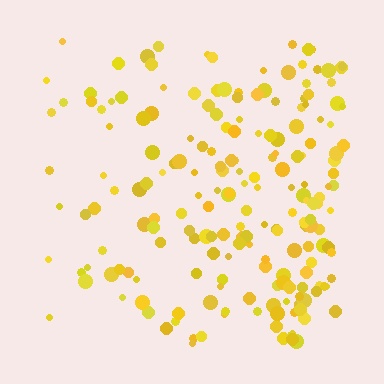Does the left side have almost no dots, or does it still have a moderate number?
Still a moderate number, just noticeably fewer than the right.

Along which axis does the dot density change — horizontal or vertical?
Horizontal.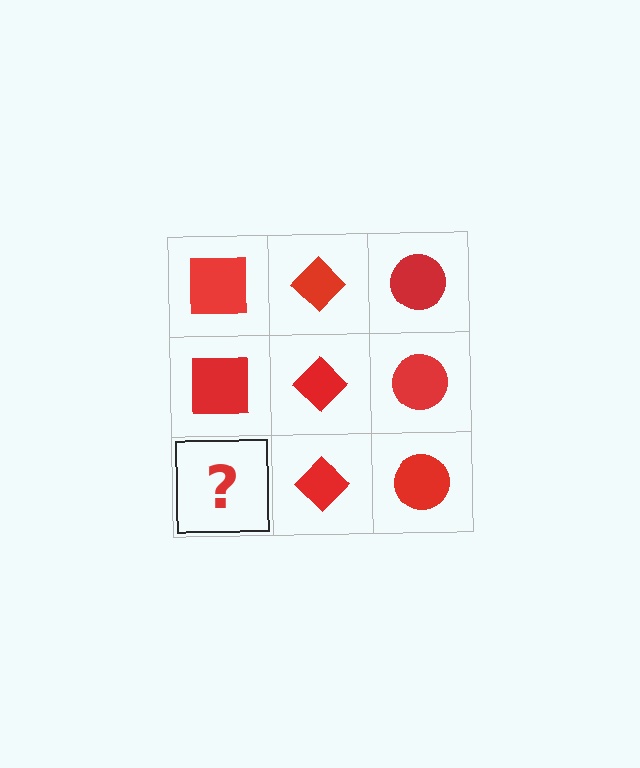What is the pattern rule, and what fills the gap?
The rule is that each column has a consistent shape. The gap should be filled with a red square.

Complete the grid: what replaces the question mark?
The question mark should be replaced with a red square.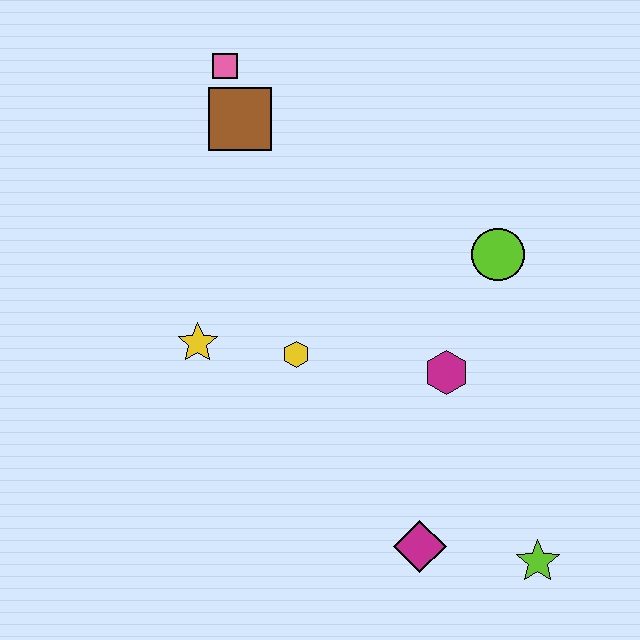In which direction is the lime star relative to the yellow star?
The lime star is to the right of the yellow star.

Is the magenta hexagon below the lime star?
No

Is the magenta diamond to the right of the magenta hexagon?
No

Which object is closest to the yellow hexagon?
The yellow star is closest to the yellow hexagon.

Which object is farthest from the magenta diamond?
The pink square is farthest from the magenta diamond.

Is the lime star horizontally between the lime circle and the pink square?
No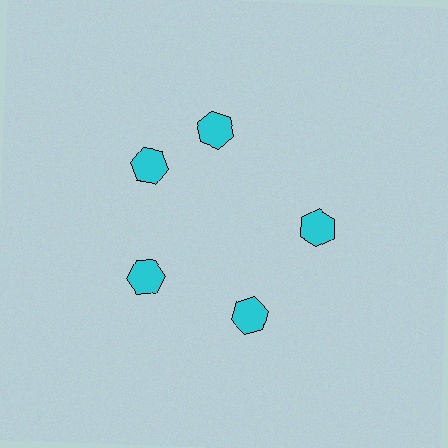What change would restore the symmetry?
The symmetry would be restored by rotating it back into even spacing with its neighbors so that all 5 hexagons sit at equal angles and equal distance from the center.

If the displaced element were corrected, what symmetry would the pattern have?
It would have 5-fold rotational symmetry — the pattern would map onto itself every 72 degrees.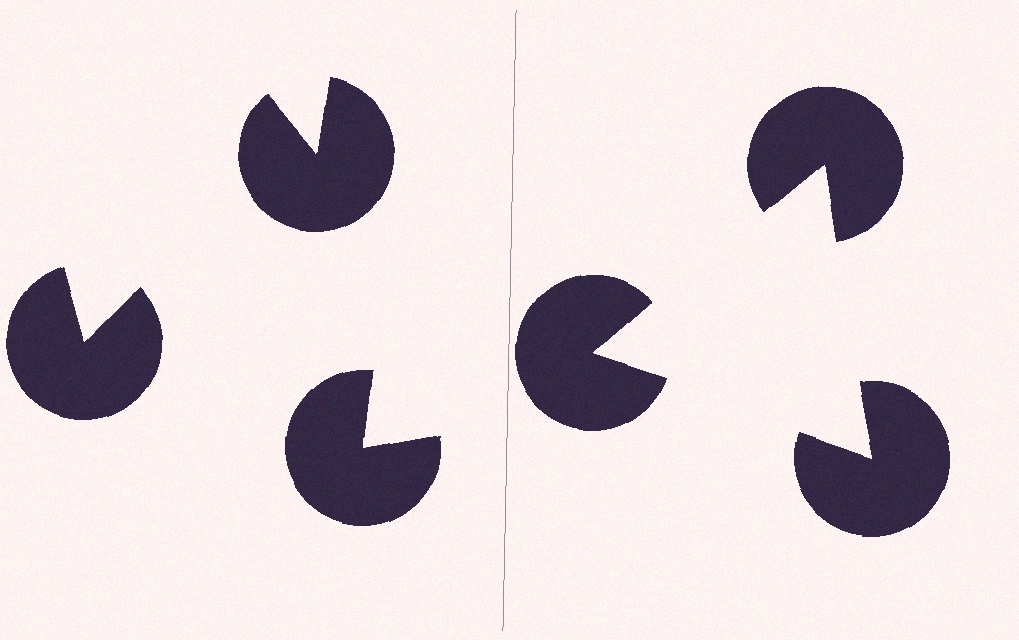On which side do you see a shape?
An illusory triangle appears on the right side. On the left side the wedge cuts are rotated, so no coherent shape forms.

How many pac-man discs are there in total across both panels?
6 — 3 on each side.